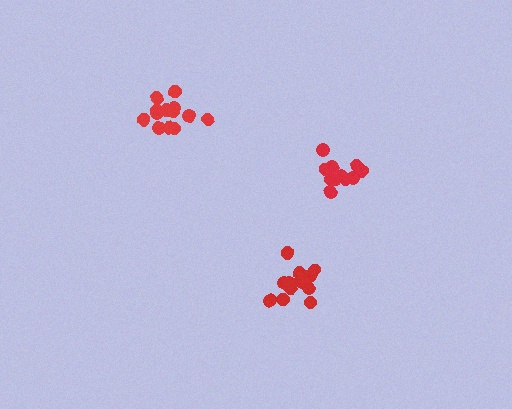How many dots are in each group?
Group 1: 13 dots, Group 2: 12 dots, Group 3: 13 dots (38 total).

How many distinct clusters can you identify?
There are 3 distinct clusters.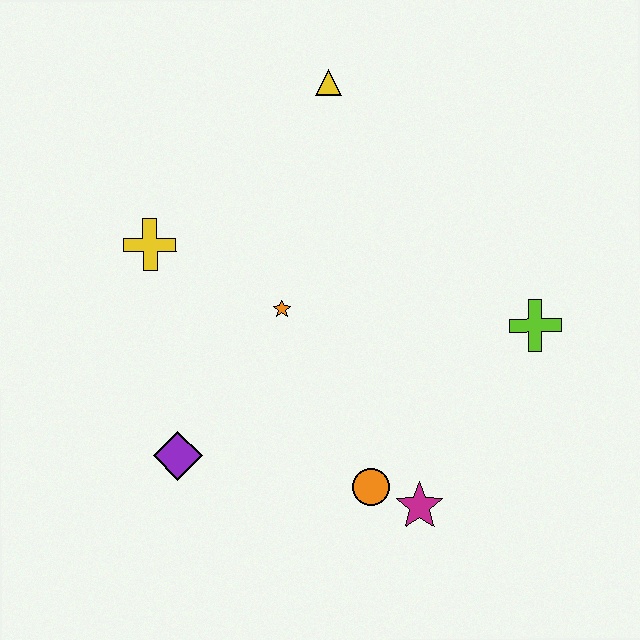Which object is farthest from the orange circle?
The yellow triangle is farthest from the orange circle.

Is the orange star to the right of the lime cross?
No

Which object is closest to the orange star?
The yellow cross is closest to the orange star.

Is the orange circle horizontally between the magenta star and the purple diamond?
Yes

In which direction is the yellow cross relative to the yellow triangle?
The yellow cross is to the left of the yellow triangle.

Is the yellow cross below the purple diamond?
No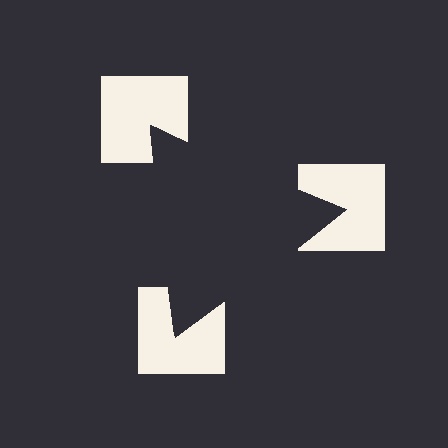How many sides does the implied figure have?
3 sides.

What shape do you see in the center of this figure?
An illusory triangle — its edges are inferred from the aligned wedge cuts in the notched squares, not physically drawn.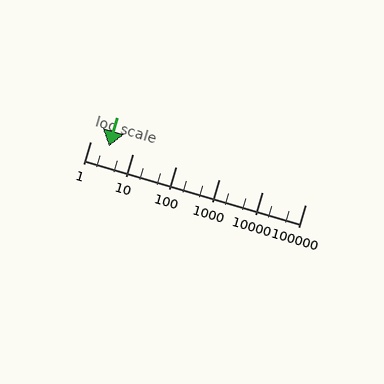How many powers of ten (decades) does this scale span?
The scale spans 5 decades, from 1 to 100000.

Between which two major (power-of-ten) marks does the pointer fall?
The pointer is between 1 and 10.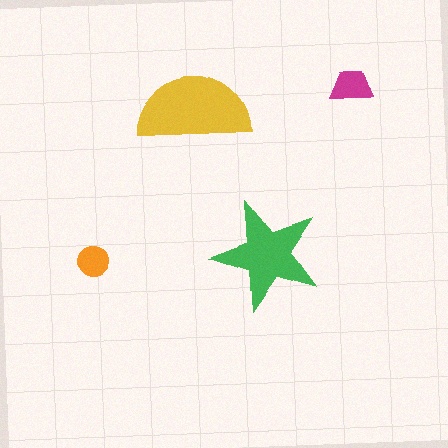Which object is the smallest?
The orange circle.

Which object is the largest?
The yellow semicircle.